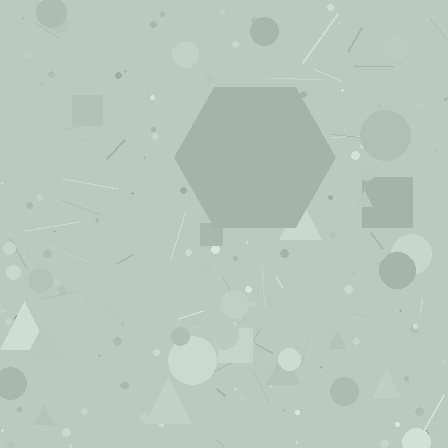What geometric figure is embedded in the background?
A hexagon is embedded in the background.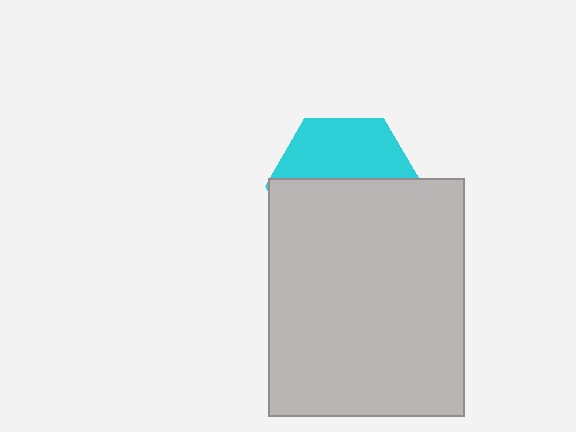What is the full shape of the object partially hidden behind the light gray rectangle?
The partially hidden object is a cyan hexagon.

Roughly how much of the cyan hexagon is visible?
A small part of it is visible (roughly 42%).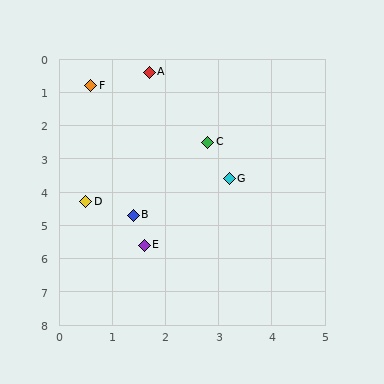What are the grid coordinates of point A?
Point A is at approximately (1.7, 0.4).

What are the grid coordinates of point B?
Point B is at approximately (1.4, 4.7).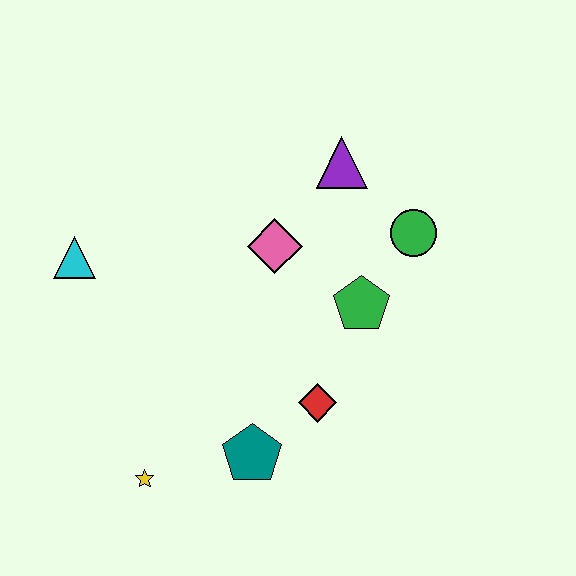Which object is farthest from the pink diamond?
The yellow star is farthest from the pink diamond.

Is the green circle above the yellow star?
Yes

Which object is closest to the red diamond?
The teal pentagon is closest to the red diamond.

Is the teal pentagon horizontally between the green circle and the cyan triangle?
Yes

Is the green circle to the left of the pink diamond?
No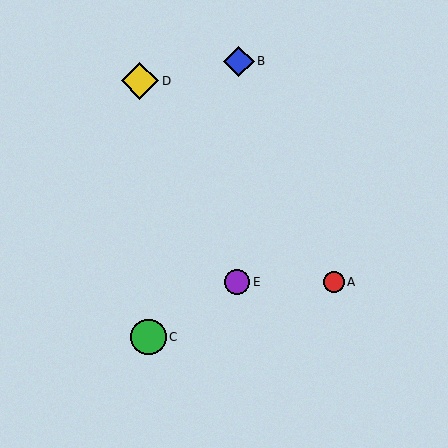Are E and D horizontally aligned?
No, E is at y≈282 and D is at y≈81.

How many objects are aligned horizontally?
2 objects (A, E) are aligned horizontally.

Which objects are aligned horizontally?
Objects A, E are aligned horizontally.